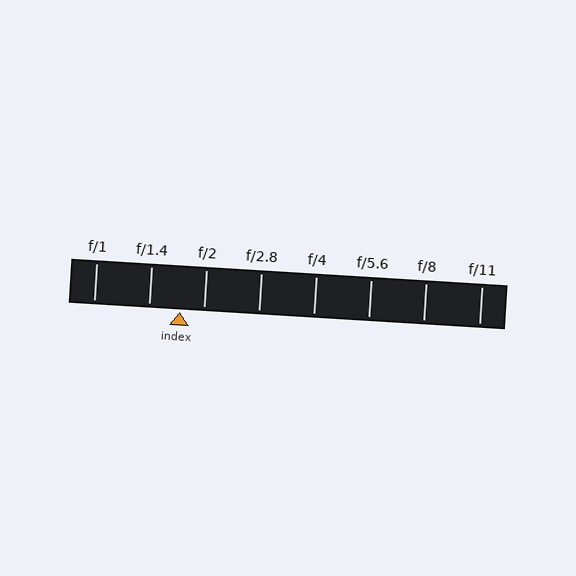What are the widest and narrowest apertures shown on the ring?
The widest aperture shown is f/1 and the narrowest is f/11.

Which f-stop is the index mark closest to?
The index mark is closest to f/2.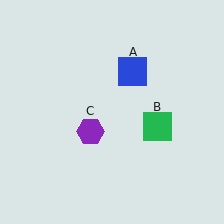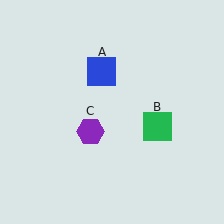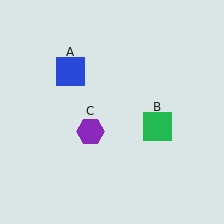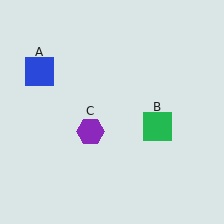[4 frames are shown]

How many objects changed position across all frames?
1 object changed position: blue square (object A).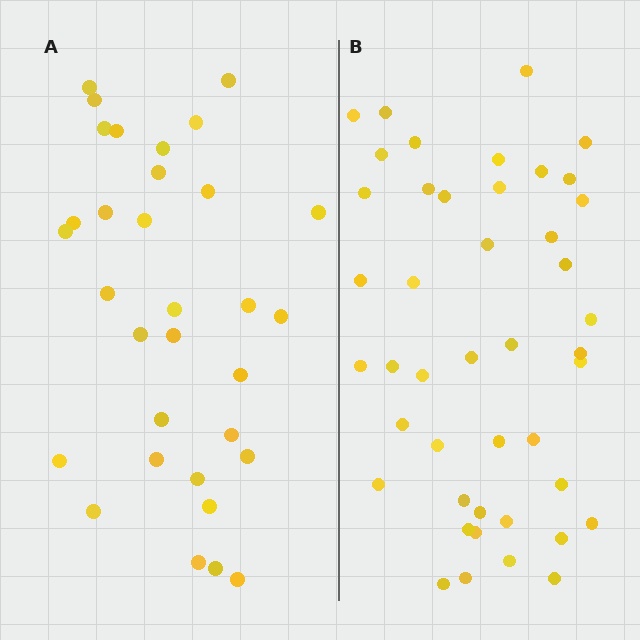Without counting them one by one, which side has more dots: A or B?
Region B (the right region) has more dots.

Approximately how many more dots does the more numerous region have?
Region B has roughly 12 or so more dots than region A.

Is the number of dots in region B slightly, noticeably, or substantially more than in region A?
Region B has noticeably more, but not dramatically so. The ratio is roughly 1.4 to 1.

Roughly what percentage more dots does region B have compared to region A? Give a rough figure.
About 40% more.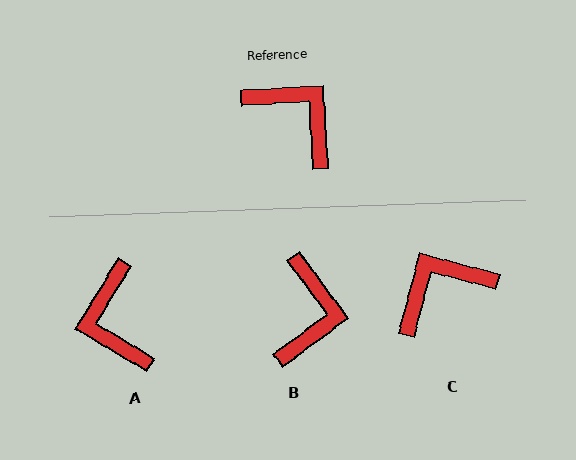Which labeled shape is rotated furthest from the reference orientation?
A, about 146 degrees away.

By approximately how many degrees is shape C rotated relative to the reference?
Approximately 72 degrees counter-clockwise.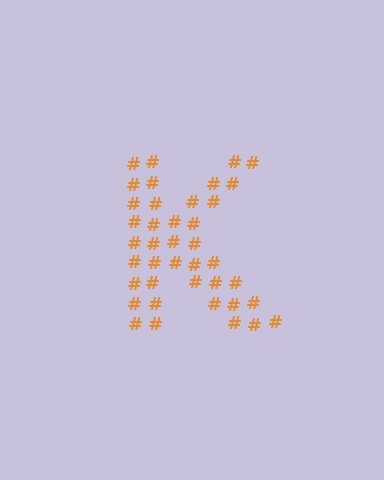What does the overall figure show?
The overall figure shows the letter K.